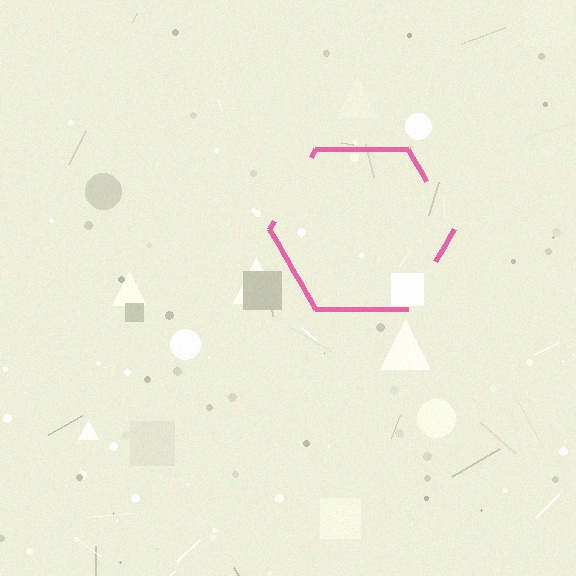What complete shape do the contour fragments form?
The contour fragments form a hexagon.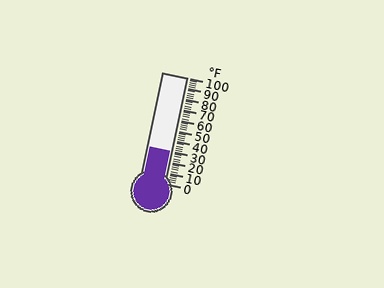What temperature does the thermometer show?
The thermometer shows approximately 30°F.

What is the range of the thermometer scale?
The thermometer scale ranges from 0°F to 100°F.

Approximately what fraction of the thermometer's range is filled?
The thermometer is filled to approximately 30% of its range.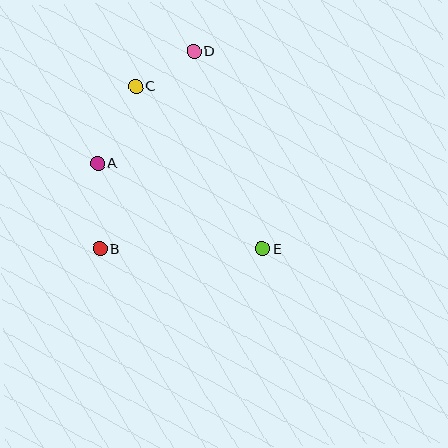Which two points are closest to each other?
Points C and D are closest to each other.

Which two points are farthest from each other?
Points B and D are farthest from each other.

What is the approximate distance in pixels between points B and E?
The distance between B and E is approximately 163 pixels.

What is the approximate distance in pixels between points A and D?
The distance between A and D is approximately 148 pixels.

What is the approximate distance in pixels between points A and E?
The distance between A and E is approximately 186 pixels.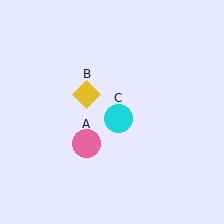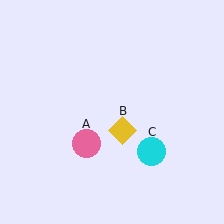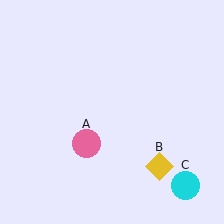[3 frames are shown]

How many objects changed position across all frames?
2 objects changed position: yellow diamond (object B), cyan circle (object C).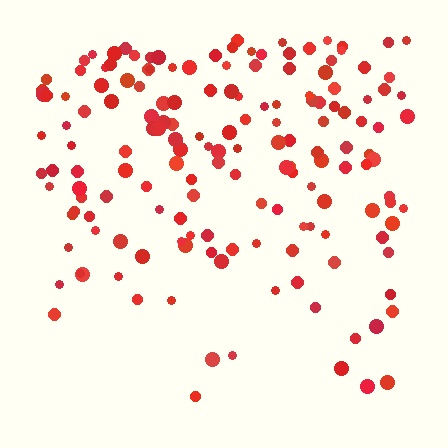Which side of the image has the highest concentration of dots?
The top.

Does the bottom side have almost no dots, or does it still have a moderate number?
Still a moderate number, just noticeably fewer than the top.